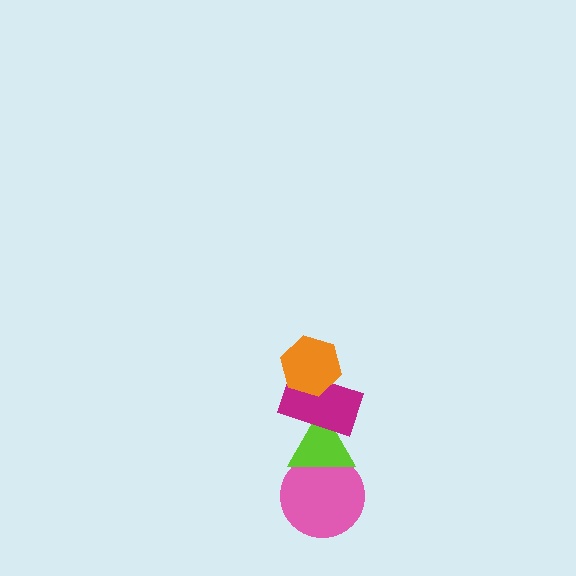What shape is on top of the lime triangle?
The magenta rectangle is on top of the lime triangle.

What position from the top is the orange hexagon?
The orange hexagon is 1st from the top.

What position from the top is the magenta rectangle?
The magenta rectangle is 2nd from the top.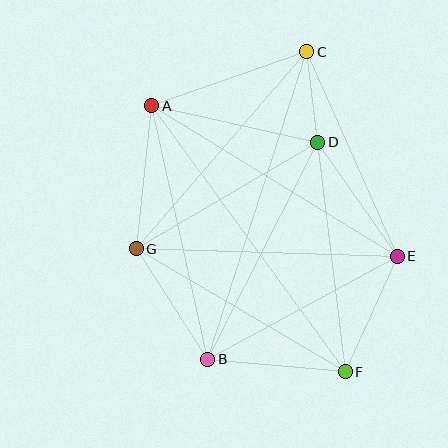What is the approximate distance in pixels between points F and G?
The distance between F and G is approximately 243 pixels.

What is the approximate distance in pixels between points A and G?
The distance between A and G is approximately 144 pixels.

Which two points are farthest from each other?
Points A and F are farthest from each other.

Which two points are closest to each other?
Points C and D are closest to each other.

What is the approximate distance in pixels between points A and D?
The distance between A and D is approximately 170 pixels.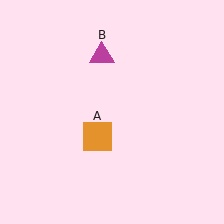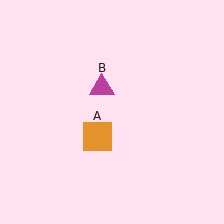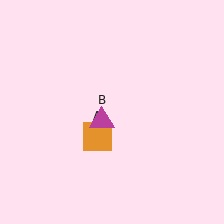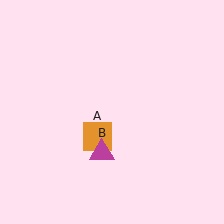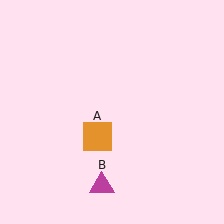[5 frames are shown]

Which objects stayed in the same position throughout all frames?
Orange square (object A) remained stationary.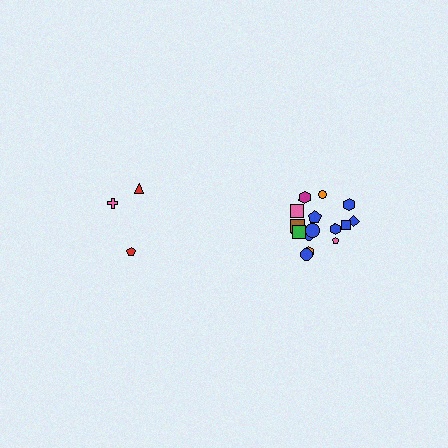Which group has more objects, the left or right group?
The right group.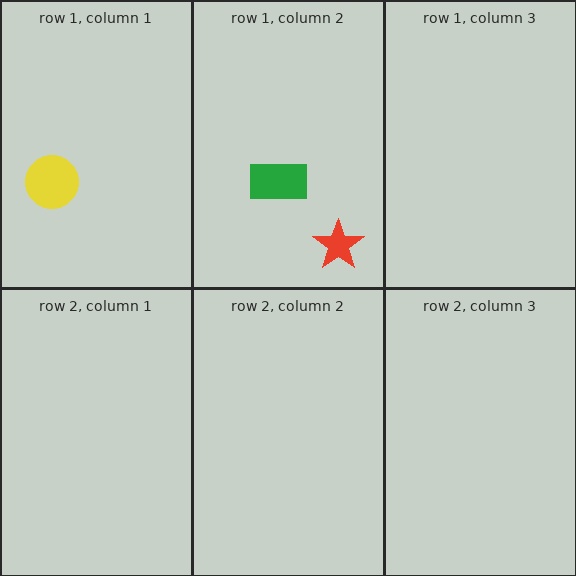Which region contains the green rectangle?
The row 1, column 2 region.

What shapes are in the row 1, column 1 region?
The yellow circle.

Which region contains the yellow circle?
The row 1, column 1 region.